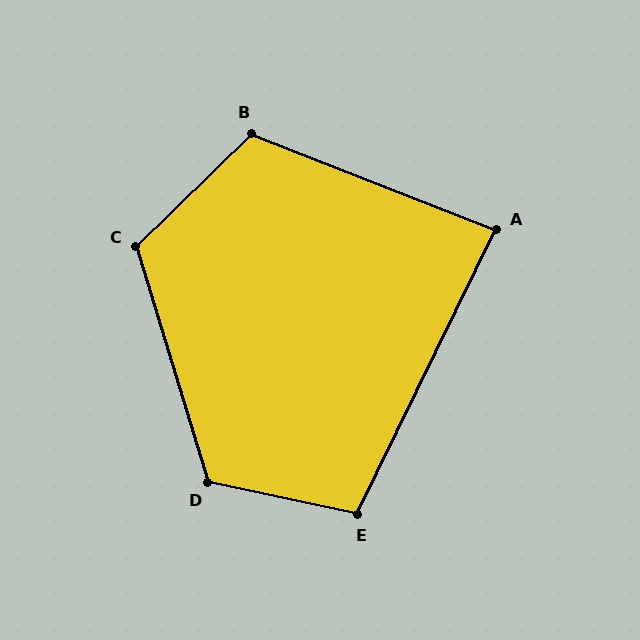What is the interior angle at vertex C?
Approximately 117 degrees (obtuse).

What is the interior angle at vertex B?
Approximately 114 degrees (obtuse).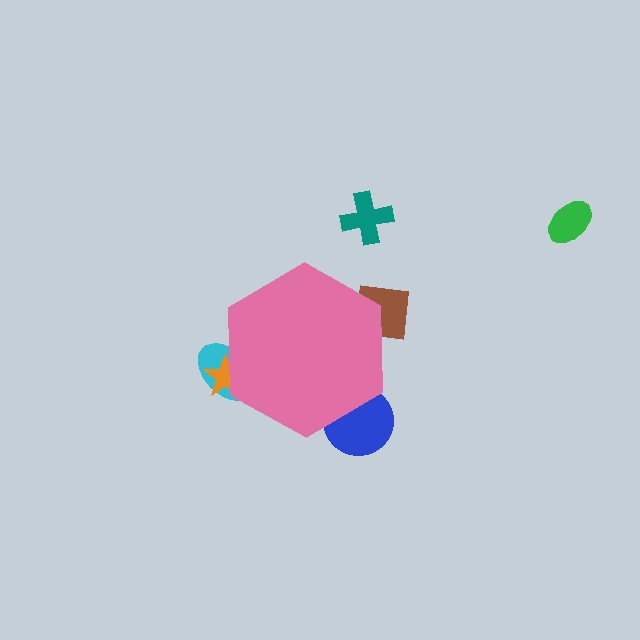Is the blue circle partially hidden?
Yes, the blue circle is partially hidden behind the pink hexagon.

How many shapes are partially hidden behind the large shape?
4 shapes are partially hidden.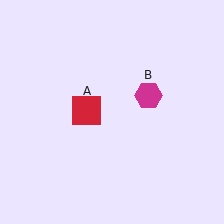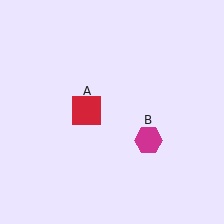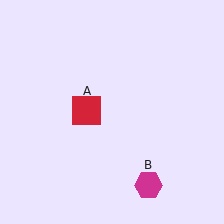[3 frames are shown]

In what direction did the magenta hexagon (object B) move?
The magenta hexagon (object B) moved down.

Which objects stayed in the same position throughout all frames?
Red square (object A) remained stationary.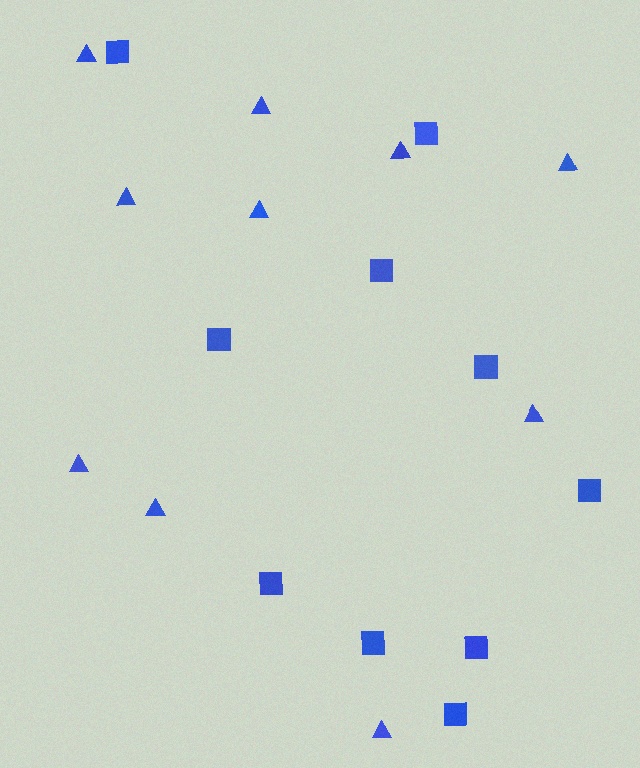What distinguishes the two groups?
There are 2 groups: one group of squares (10) and one group of triangles (10).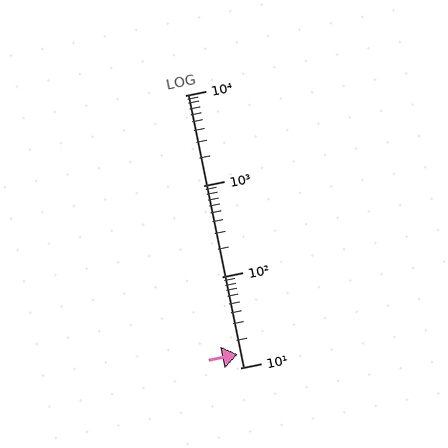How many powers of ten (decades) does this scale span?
The scale spans 3 decades, from 10 to 10000.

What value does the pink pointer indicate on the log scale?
The pointer indicates approximately 14.